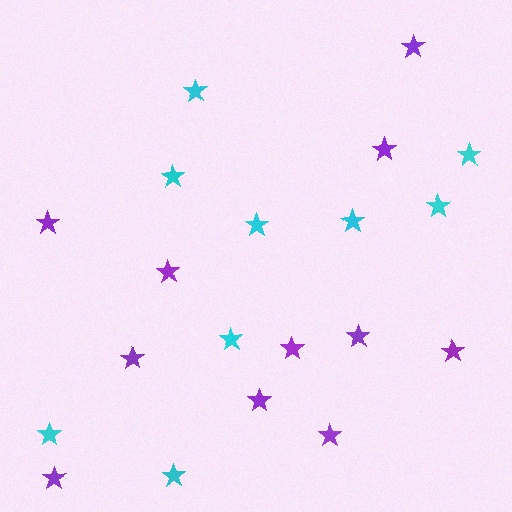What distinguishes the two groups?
There are 2 groups: one group of purple stars (11) and one group of cyan stars (9).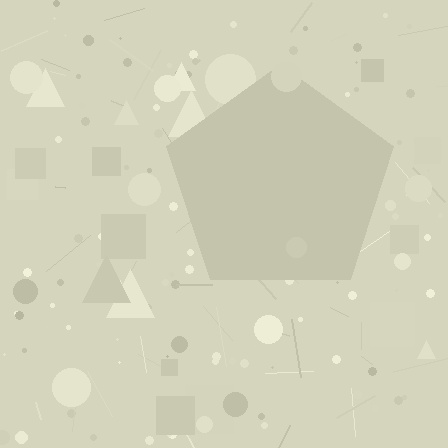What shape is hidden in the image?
A pentagon is hidden in the image.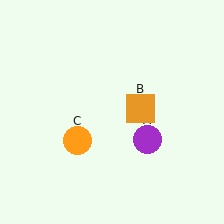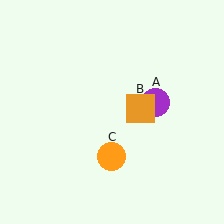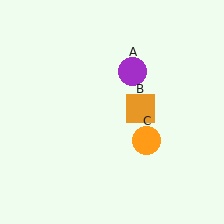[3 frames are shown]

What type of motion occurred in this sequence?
The purple circle (object A), orange circle (object C) rotated counterclockwise around the center of the scene.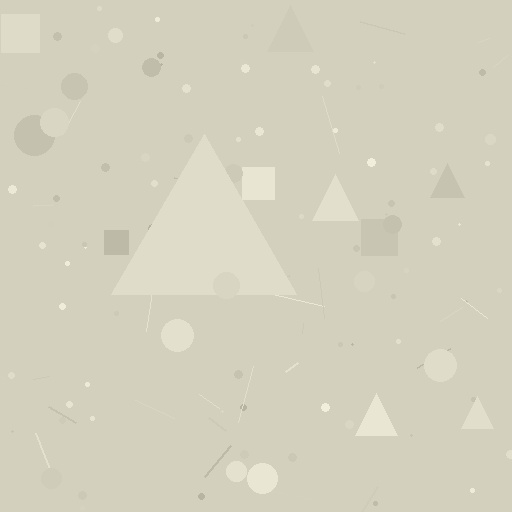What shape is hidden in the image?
A triangle is hidden in the image.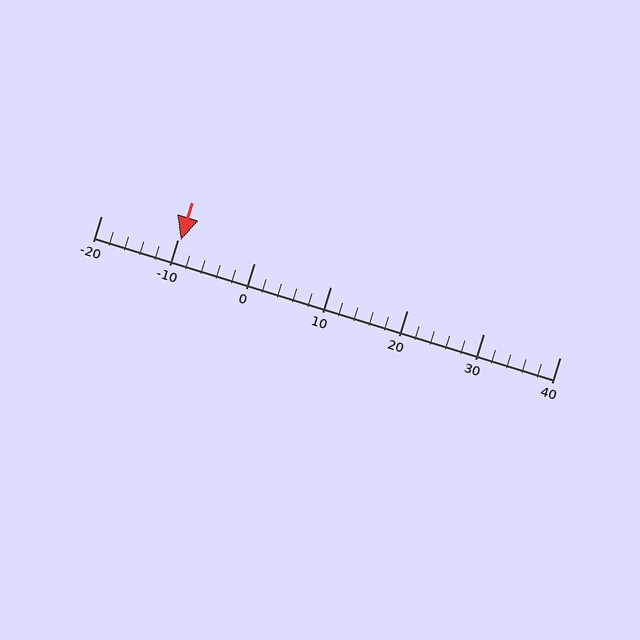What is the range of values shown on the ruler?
The ruler shows values from -20 to 40.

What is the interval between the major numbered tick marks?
The major tick marks are spaced 10 units apart.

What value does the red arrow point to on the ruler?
The red arrow points to approximately -10.